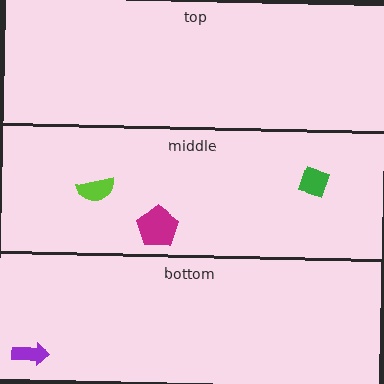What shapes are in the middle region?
The green diamond, the magenta pentagon, the lime semicircle.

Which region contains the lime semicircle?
The middle region.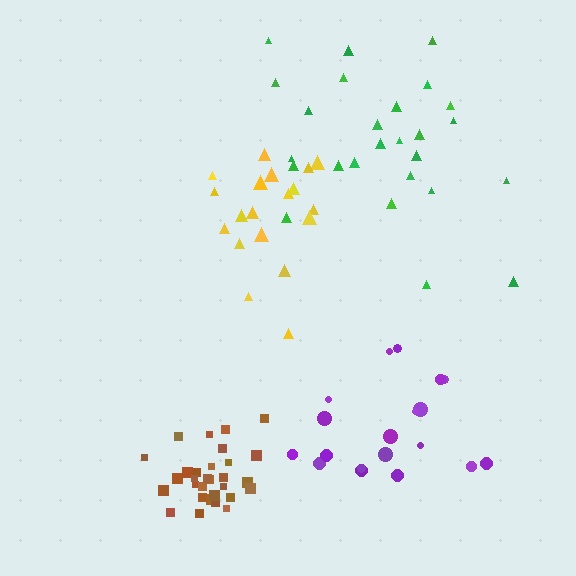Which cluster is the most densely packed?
Brown.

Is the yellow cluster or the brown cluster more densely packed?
Brown.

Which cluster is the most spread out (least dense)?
Green.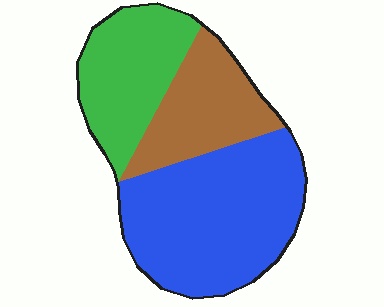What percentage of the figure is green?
Green takes up about one quarter (1/4) of the figure.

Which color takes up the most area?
Blue, at roughly 50%.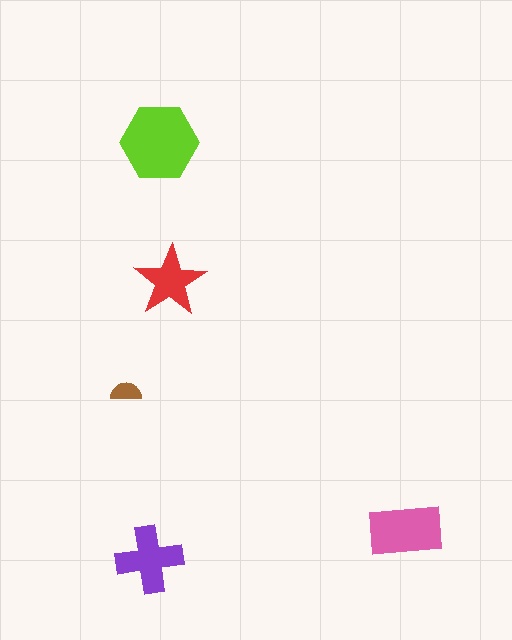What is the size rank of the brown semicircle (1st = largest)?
5th.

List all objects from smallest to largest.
The brown semicircle, the red star, the purple cross, the pink rectangle, the lime hexagon.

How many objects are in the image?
There are 5 objects in the image.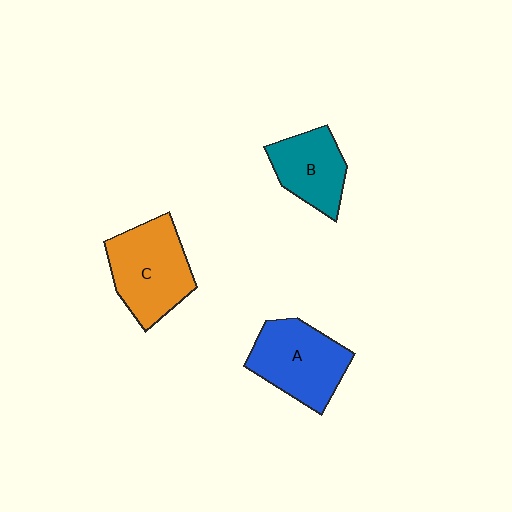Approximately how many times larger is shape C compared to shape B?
Approximately 1.4 times.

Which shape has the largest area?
Shape C (orange).